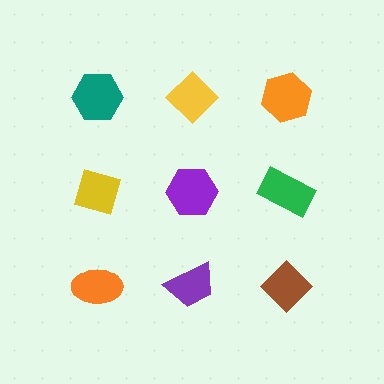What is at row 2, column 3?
A green rectangle.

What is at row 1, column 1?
A teal hexagon.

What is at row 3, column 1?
An orange ellipse.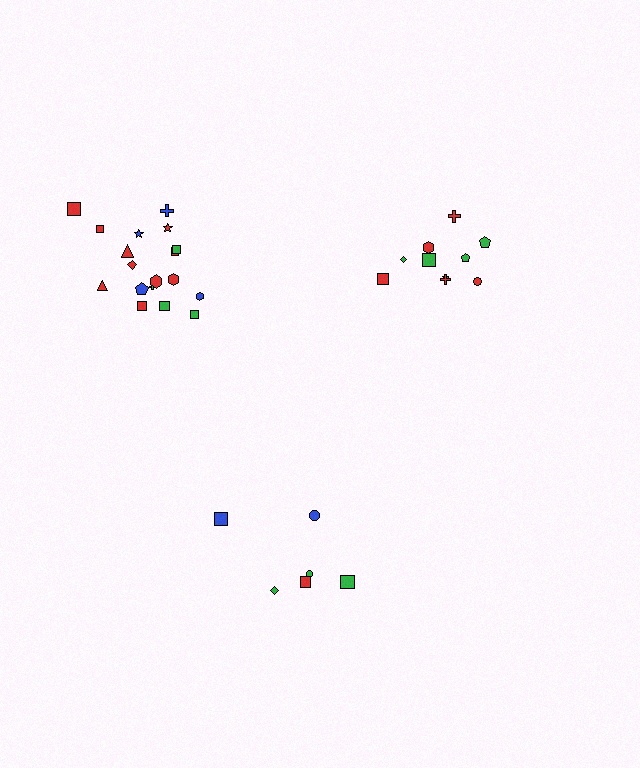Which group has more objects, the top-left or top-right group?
The top-left group.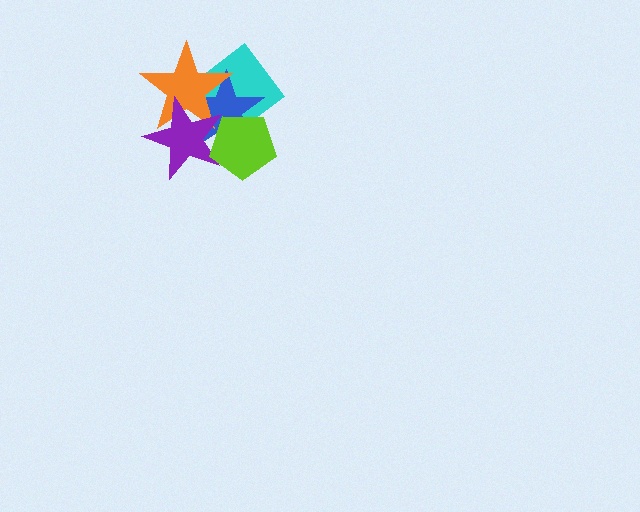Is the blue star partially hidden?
Yes, it is partially covered by another shape.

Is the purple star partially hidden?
Yes, it is partially covered by another shape.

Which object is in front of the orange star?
The purple star is in front of the orange star.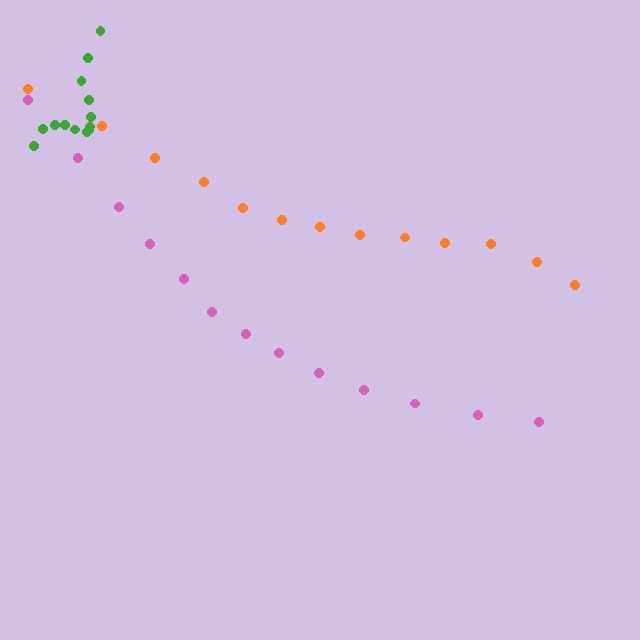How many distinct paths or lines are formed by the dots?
There are 3 distinct paths.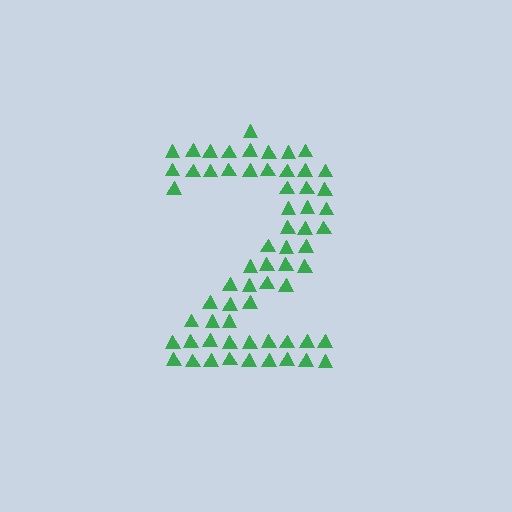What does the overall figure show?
The overall figure shows the digit 2.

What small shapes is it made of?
It is made of small triangles.